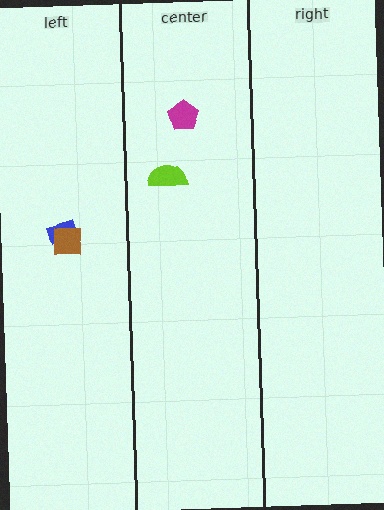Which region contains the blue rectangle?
The left region.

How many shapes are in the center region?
2.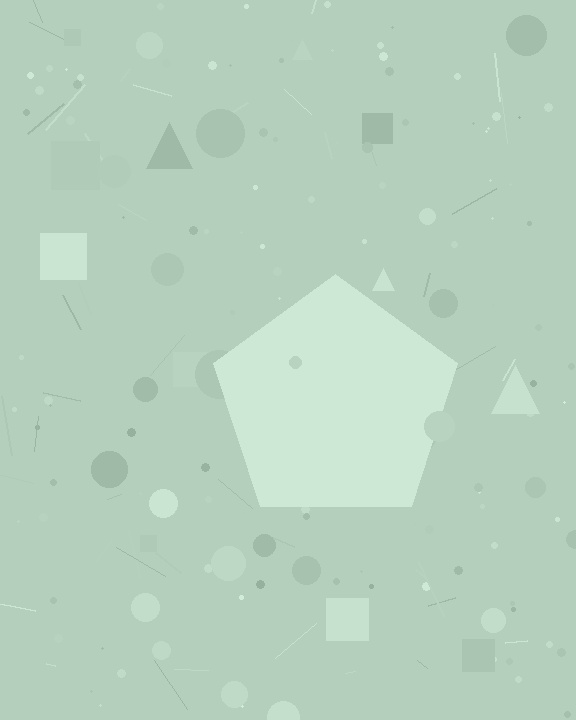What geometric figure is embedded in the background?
A pentagon is embedded in the background.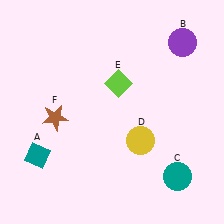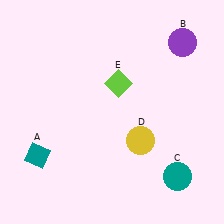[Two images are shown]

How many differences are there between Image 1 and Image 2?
There is 1 difference between the two images.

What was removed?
The brown star (F) was removed in Image 2.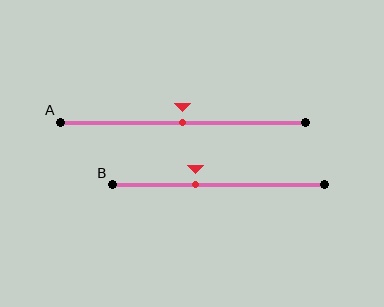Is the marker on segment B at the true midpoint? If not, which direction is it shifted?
No, the marker on segment B is shifted to the left by about 11% of the segment length.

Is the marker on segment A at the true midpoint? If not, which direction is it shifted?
Yes, the marker on segment A is at the true midpoint.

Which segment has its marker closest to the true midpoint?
Segment A has its marker closest to the true midpoint.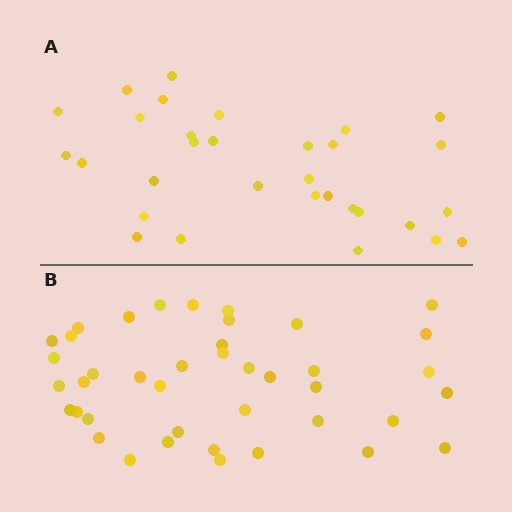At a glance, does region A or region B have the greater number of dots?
Region B (the bottom region) has more dots.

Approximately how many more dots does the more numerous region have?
Region B has roughly 10 or so more dots than region A.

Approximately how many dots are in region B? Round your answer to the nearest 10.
About 40 dots. (The exact count is 41, which rounds to 40.)